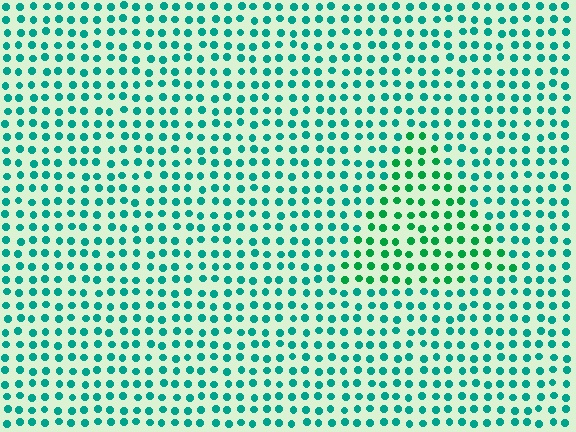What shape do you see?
I see a triangle.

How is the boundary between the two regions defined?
The boundary is defined purely by a slight shift in hue (about 29 degrees). Spacing, size, and orientation are identical on both sides.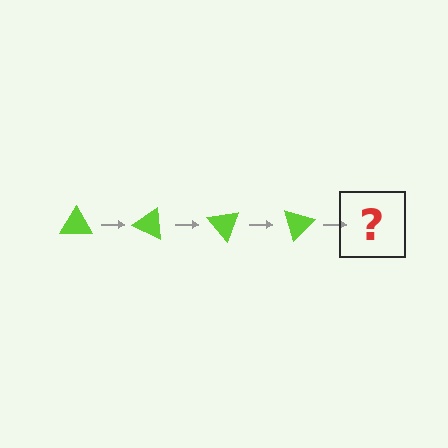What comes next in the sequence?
The next element should be a lime triangle rotated 100 degrees.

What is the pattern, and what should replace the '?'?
The pattern is that the triangle rotates 25 degrees each step. The '?' should be a lime triangle rotated 100 degrees.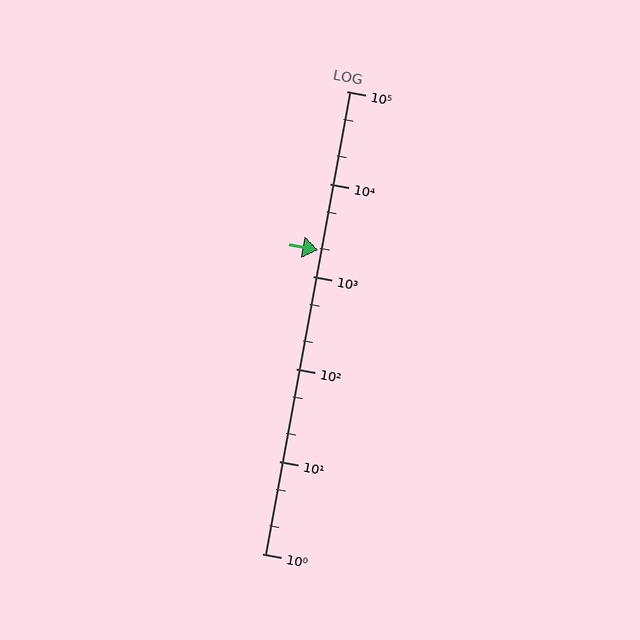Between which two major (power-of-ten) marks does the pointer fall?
The pointer is between 1000 and 10000.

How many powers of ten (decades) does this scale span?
The scale spans 5 decades, from 1 to 100000.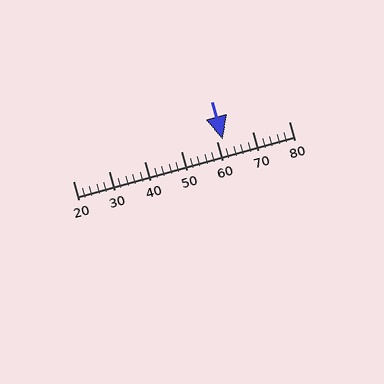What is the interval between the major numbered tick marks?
The major tick marks are spaced 10 units apart.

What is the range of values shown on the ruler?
The ruler shows values from 20 to 80.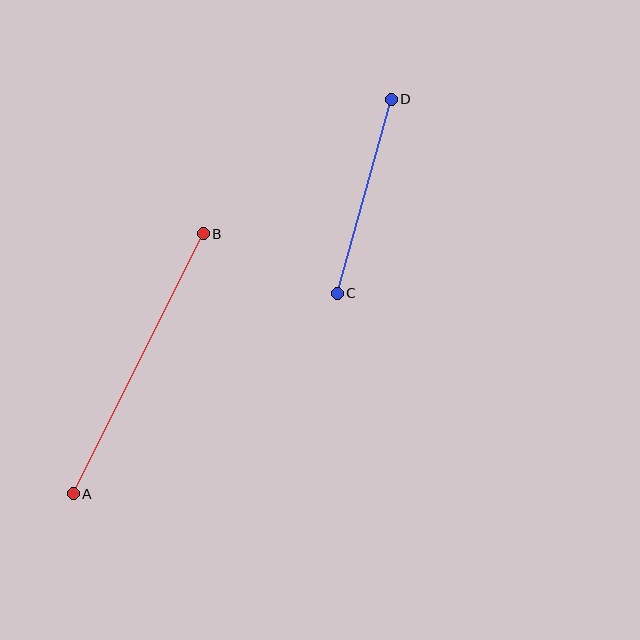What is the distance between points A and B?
The distance is approximately 291 pixels.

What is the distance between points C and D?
The distance is approximately 201 pixels.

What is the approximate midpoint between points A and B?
The midpoint is at approximately (138, 364) pixels.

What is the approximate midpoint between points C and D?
The midpoint is at approximately (364, 196) pixels.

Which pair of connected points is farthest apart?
Points A and B are farthest apart.